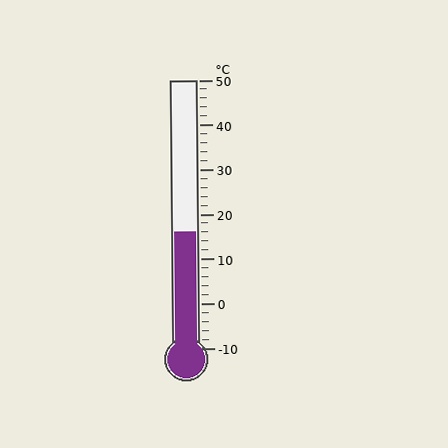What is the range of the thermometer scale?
The thermometer scale ranges from -10°C to 50°C.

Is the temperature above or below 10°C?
The temperature is above 10°C.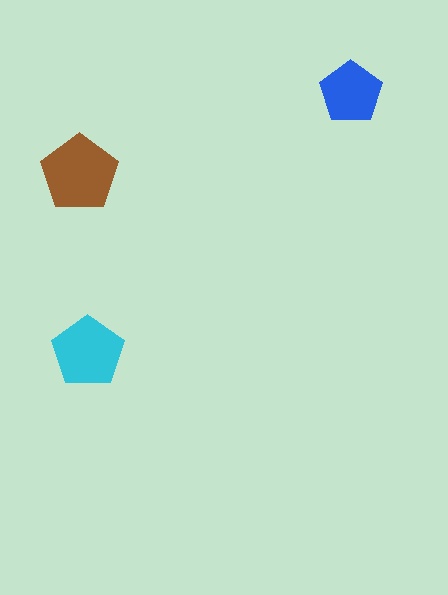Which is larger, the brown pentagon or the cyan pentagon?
The brown one.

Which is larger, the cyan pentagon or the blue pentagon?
The cyan one.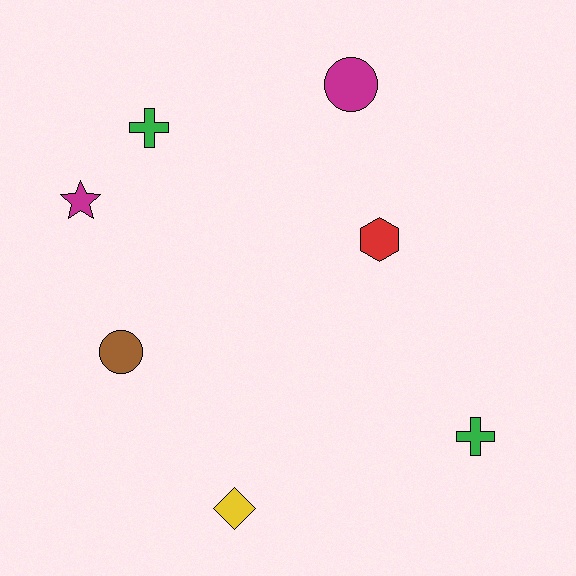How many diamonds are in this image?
There is 1 diamond.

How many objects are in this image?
There are 7 objects.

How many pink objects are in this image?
There are no pink objects.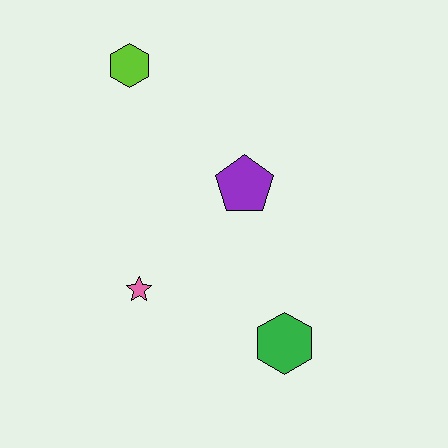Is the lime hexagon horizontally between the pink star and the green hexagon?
No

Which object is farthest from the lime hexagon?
The green hexagon is farthest from the lime hexagon.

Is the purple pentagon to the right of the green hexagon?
No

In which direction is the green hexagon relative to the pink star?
The green hexagon is to the right of the pink star.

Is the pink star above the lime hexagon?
No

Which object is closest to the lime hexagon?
The purple pentagon is closest to the lime hexagon.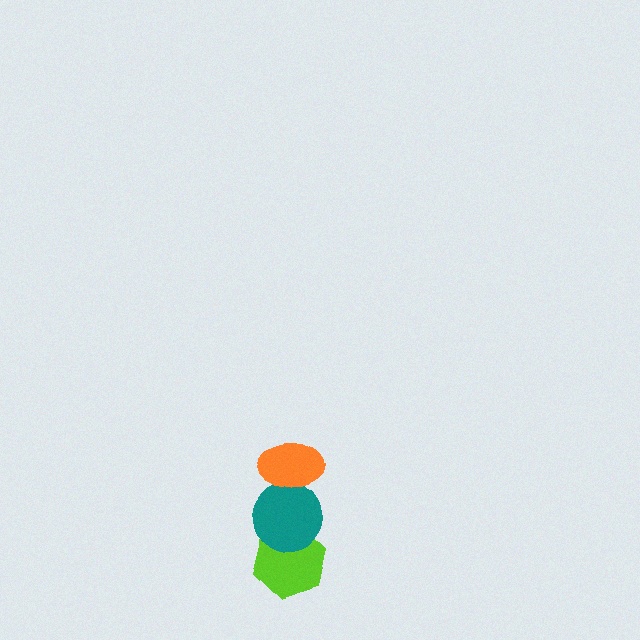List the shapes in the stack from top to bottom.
From top to bottom: the orange ellipse, the teal circle, the lime hexagon.